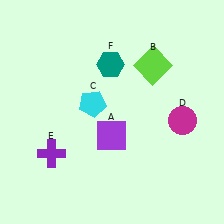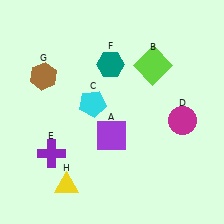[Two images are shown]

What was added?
A brown hexagon (G), a yellow triangle (H) were added in Image 2.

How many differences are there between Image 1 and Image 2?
There are 2 differences between the two images.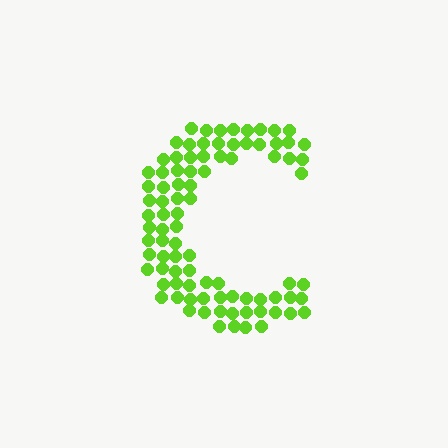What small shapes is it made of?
It is made of small circles.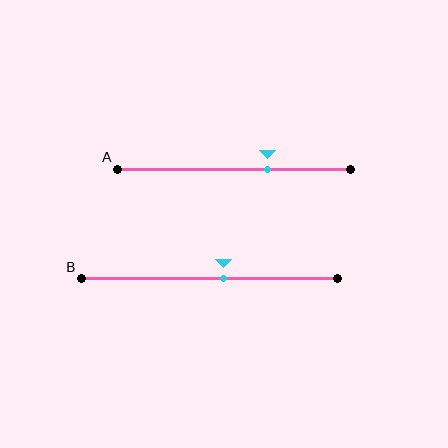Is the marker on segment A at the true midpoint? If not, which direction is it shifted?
No, the marker on segment A is shifted to the right by about 14% of the segment length.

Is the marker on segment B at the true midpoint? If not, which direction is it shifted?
No, the marker on segment B is shifted to the right by about 6% of the segment length.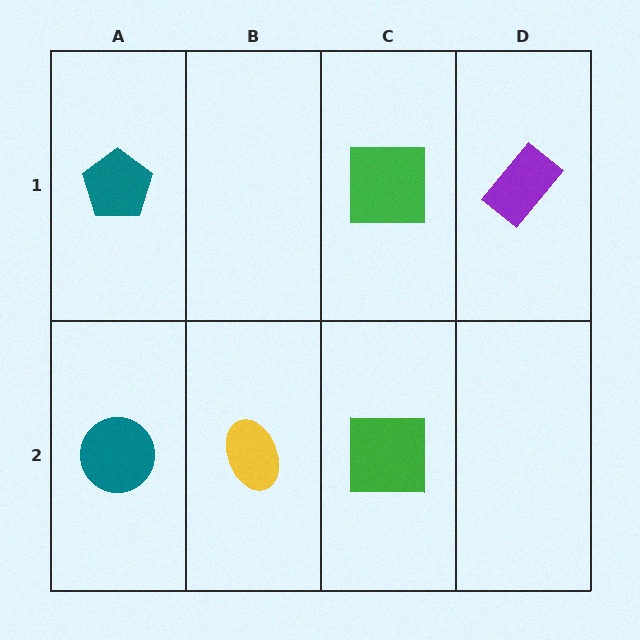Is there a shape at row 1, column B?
No, that cell is empty.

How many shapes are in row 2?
3 shapes.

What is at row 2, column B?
A yellow ellipse.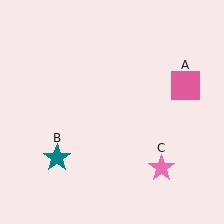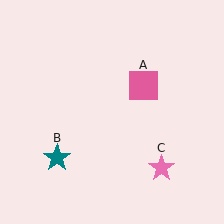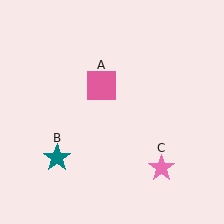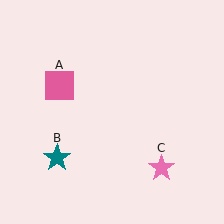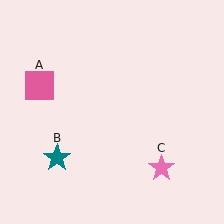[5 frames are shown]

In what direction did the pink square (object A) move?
The pink square (object A) moved left.